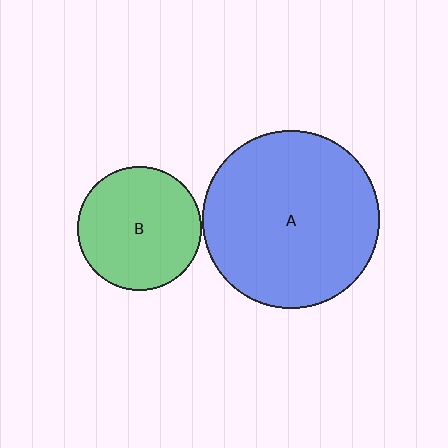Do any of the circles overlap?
No, none of the circles overlap.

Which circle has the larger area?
Circle A (blue).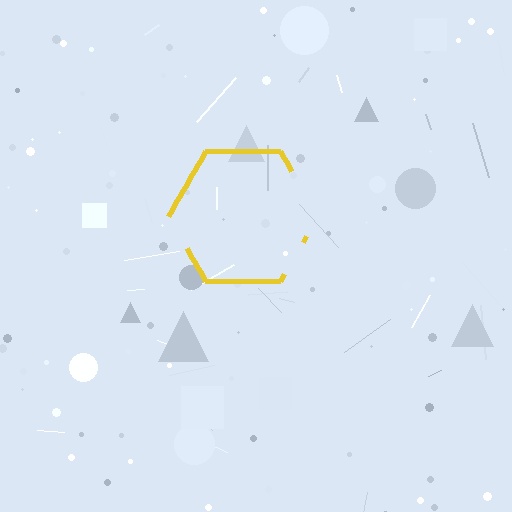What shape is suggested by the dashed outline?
The dashed outline suggests a hexagon.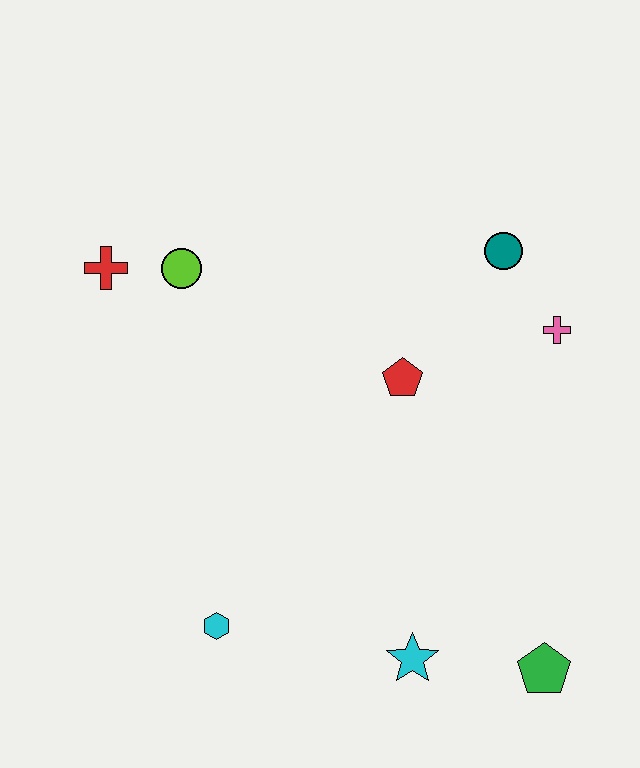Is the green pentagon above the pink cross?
No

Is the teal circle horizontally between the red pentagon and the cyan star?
No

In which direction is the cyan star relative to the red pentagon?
The cyan star is below the red pentagon.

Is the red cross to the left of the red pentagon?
Yes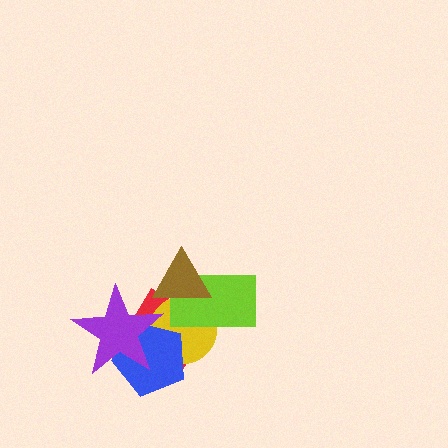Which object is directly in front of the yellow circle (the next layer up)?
The blue pentagon is directly in front of the yellow circle.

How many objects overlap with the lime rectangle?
3 objects overlap with the lime rectangle.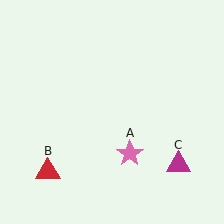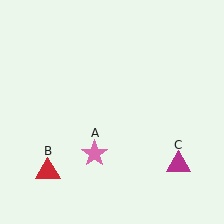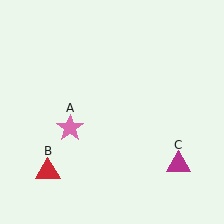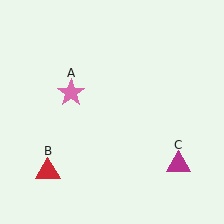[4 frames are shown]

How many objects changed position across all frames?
1 object changed position: pink star (object A).